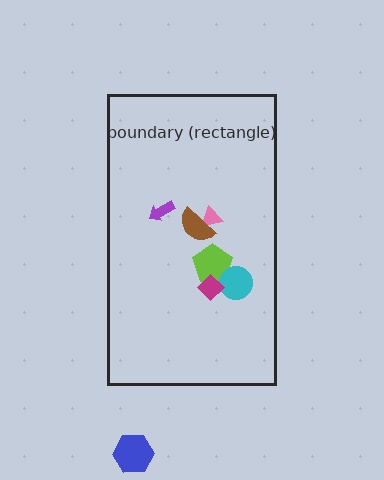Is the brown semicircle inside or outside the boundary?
Inside.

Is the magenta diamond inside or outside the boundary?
Inside.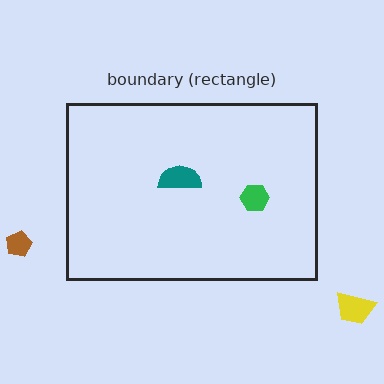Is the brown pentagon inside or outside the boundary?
Outside.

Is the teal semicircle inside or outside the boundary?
Inside.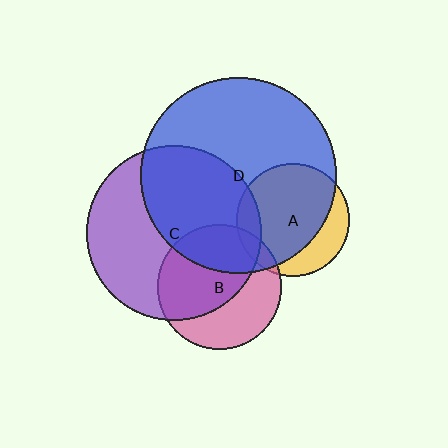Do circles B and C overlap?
Yes.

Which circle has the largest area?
Circle D (blue).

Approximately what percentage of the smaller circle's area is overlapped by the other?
Approximately 60%.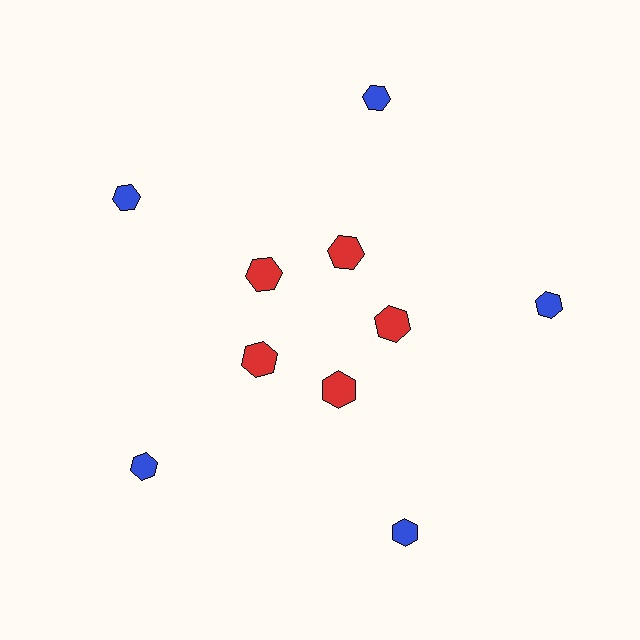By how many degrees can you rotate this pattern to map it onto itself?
The pattern maps onto itself every 72 degrees of rotation.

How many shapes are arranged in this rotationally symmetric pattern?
There are 10 shapes, arranged in 5 groups of 2.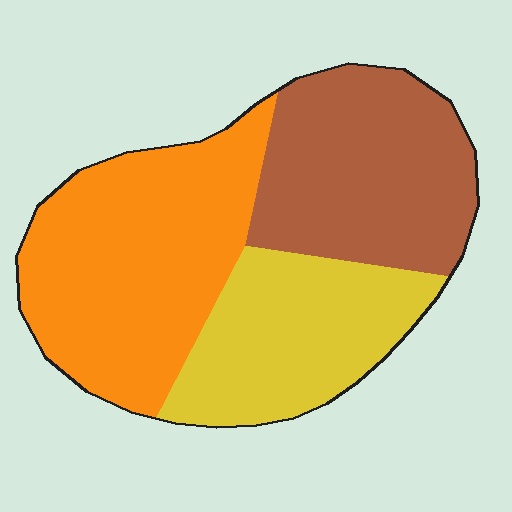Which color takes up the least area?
Yellow, at roughly 25%.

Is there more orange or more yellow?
Orange.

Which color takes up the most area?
Orange, at roughly 40%.